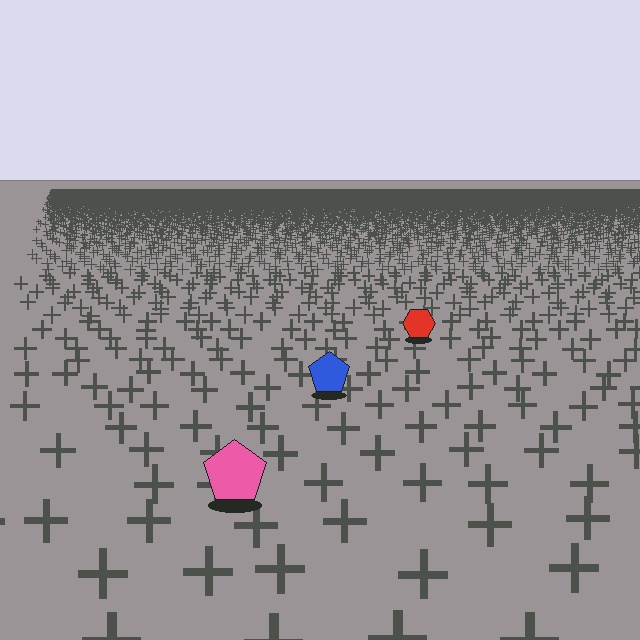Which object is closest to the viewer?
The pink pentagon is closest. The texture marks near it are larger and more spread out.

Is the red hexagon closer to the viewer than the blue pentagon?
No. The blue pentagon is closer — you can tell from the texture gradient: the ground texture is coarser near it.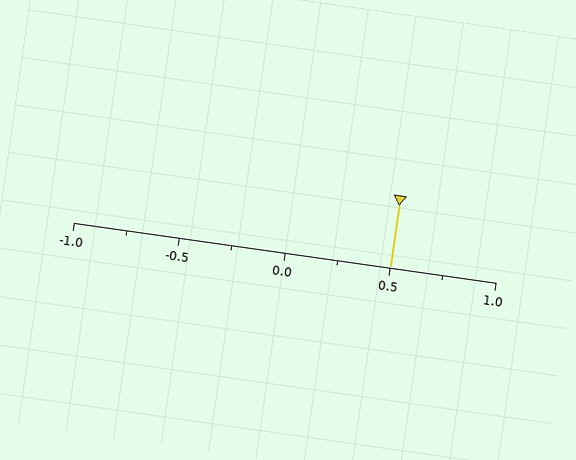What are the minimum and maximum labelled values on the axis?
The axis runs from -1.0 to 1.0.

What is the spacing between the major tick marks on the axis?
The major ticks are spaced 0.5 apart.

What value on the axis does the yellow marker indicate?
The marker indicates approximately 0.5.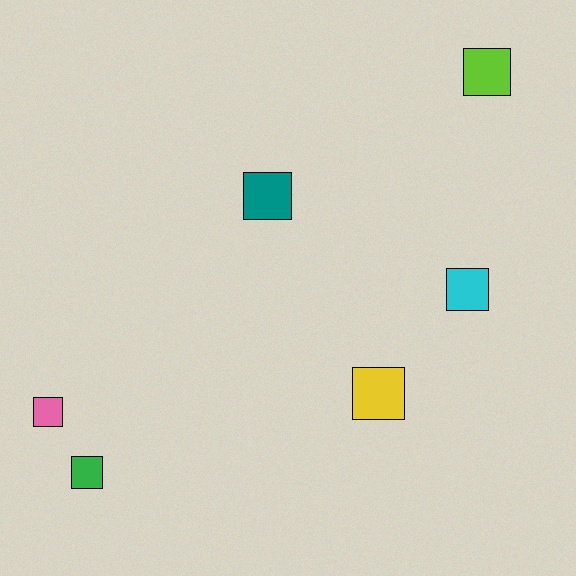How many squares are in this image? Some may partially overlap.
There are 6 squares.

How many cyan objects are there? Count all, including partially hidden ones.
There is 1 cyan object.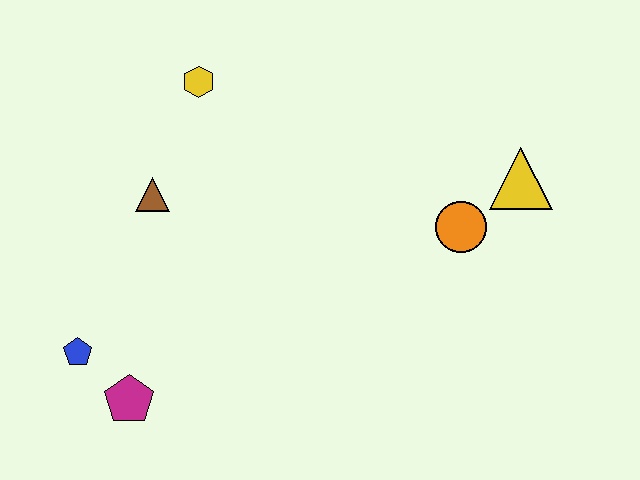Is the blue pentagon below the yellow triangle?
Yes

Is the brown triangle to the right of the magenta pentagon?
Yes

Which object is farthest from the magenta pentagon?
The yellow triangle is farthest from the magenta pentagon.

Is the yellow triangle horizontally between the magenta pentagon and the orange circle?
No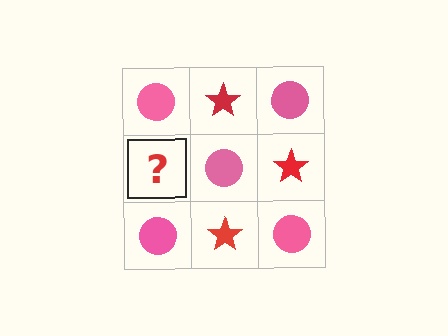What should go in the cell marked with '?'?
The missing cell should contain a red star.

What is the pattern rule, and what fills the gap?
The rule is that it alternates pink circle and red star in a checkerboard pattern. The gap should be filled with a red star.